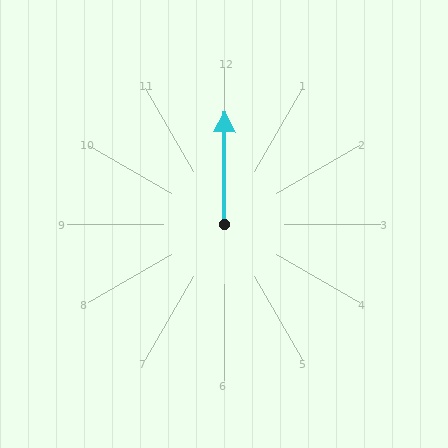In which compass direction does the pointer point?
North.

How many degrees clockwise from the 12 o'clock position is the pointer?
Approximately 0 degrees.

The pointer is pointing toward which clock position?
Roughly 12 o'clock.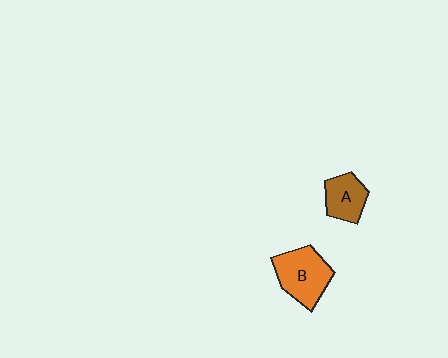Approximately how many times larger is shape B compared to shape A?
Approximately 1.5 times.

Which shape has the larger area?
Shape B (orange).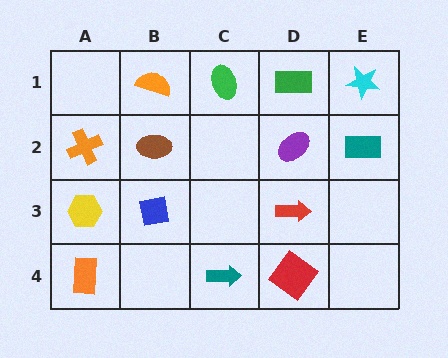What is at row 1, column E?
A cyan star.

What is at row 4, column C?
A teal arrow.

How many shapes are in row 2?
4 shapes.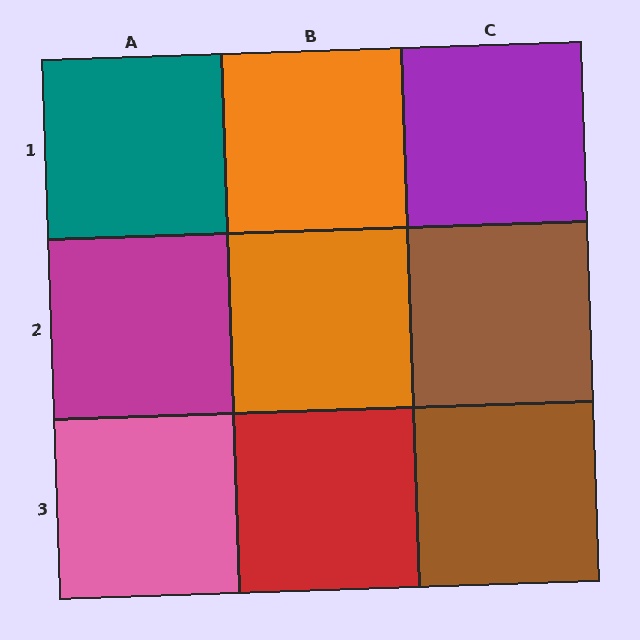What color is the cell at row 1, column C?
Purple.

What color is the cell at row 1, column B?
Orange.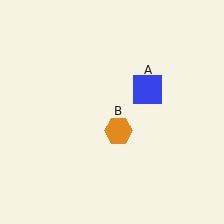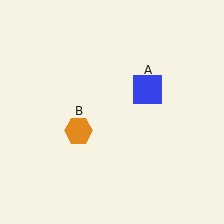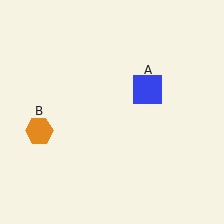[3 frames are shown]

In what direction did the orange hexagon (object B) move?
The orange hexagon (object B) moved left.